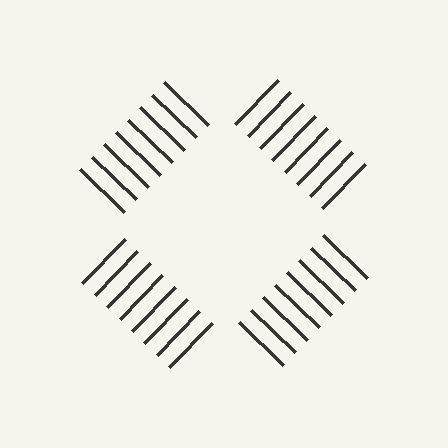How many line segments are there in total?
32 — 8 along each of the 4 edges.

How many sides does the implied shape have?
4 sides — the line-ends trace a square.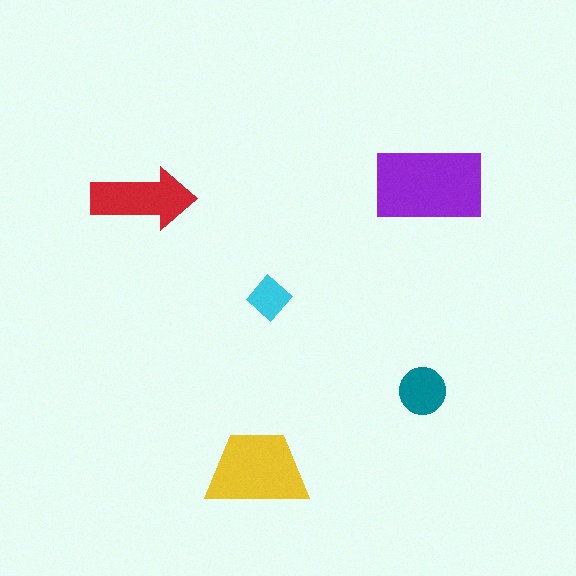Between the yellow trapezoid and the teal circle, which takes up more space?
The yellow trapezoid.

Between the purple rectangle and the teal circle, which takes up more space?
The purple rectangle.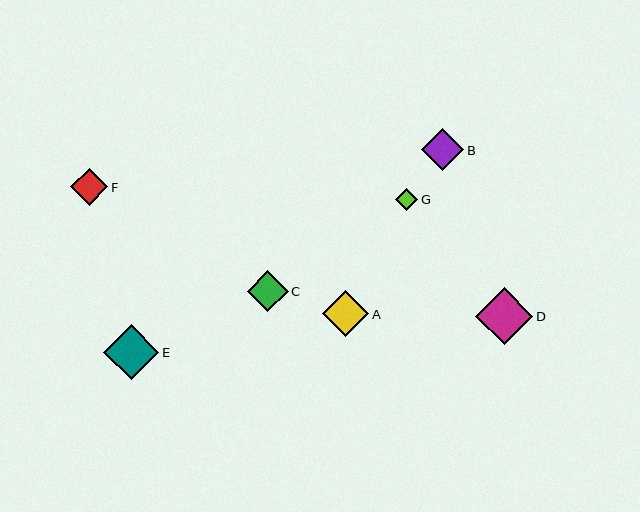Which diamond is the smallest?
Diamond G is the smallest with a size of approximately 22 pixels.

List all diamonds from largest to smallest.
From largest to smallest: D, E, A, B, C, F, G.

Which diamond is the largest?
Diamond D is the largest with a size of approximately 57 pixels.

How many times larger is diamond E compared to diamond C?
Diamond E is approximately 1.4 times the size of diamond C.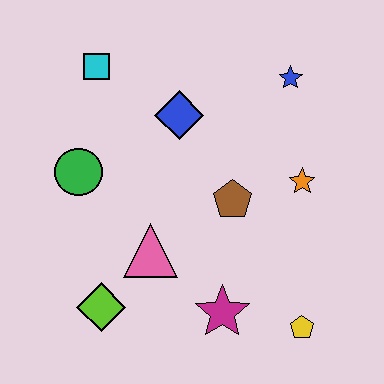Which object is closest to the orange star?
The brown pentagon is closest to the orange star.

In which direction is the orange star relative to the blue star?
The orange star is below the blue star.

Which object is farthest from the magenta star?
The cyan square is farthest from the magenta star.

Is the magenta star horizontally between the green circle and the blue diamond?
No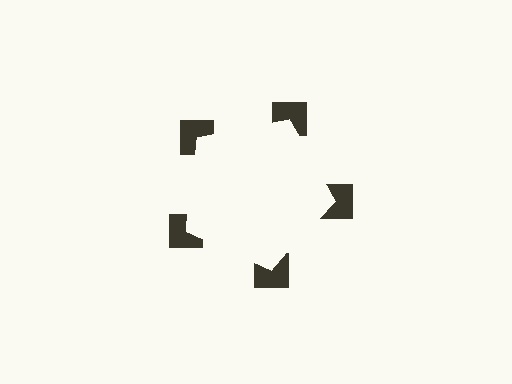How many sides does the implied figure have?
5 sides.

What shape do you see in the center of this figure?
An illusory pentagon — its edges are inferred from the aligned wedge cuts in the notched squares, not physically drawn.